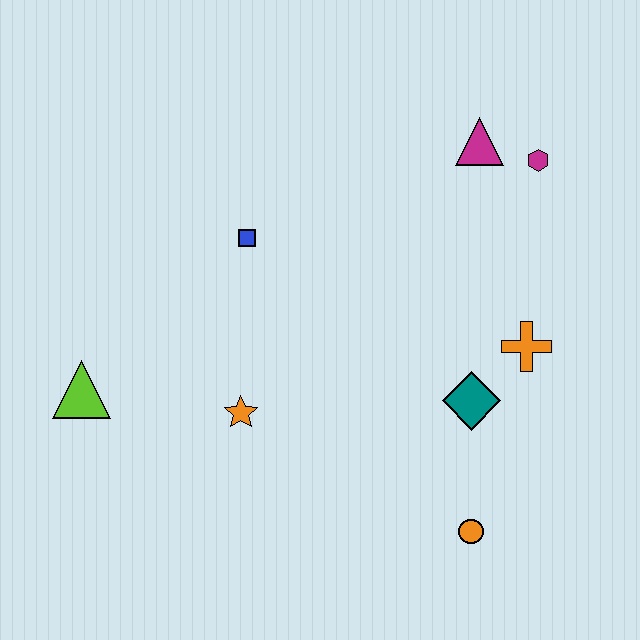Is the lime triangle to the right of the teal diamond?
No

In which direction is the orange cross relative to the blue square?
The orange cross is to the right of the blue square.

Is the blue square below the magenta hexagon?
Yes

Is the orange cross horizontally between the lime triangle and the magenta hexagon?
Yes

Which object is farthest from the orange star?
The magenta hexagon is farthest from the orange star.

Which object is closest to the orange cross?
The teal diamond is closest to the orange cross.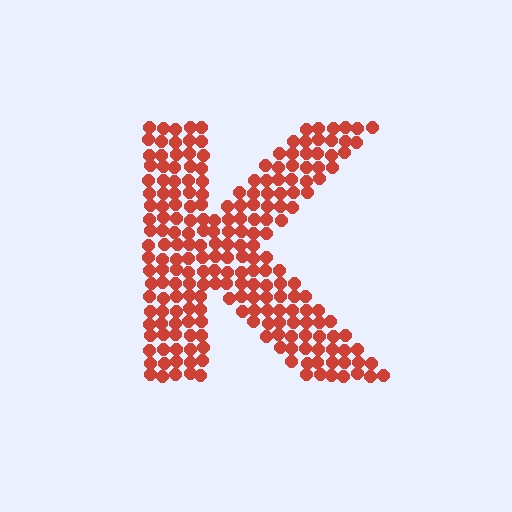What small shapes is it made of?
It is made of small circles.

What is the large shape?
The large shape is the letter K.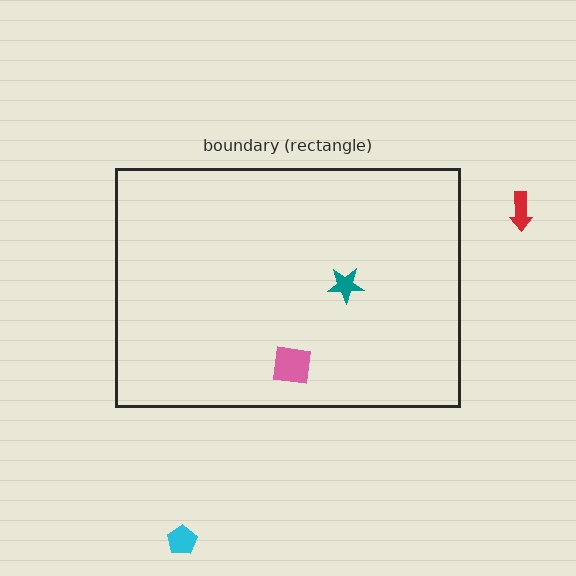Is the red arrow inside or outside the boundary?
Outside.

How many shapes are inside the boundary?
2 inside, 2 outside.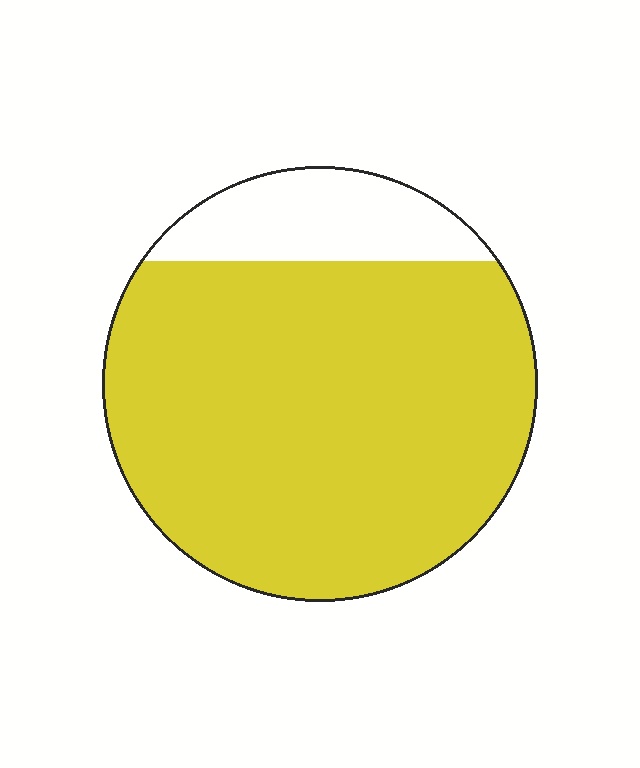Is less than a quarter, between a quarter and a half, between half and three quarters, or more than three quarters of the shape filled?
More than three quarters.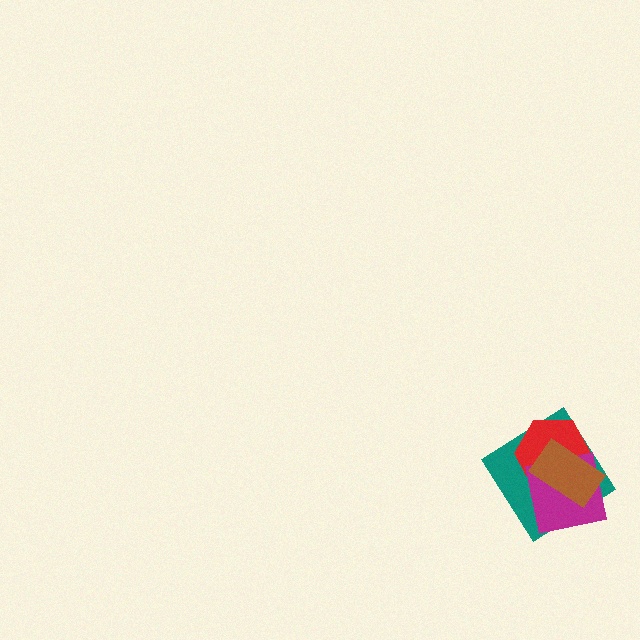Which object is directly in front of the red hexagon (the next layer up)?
The magenta square is directly in front of the red hexagon.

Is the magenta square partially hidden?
Yes, it is partially covered by another shape.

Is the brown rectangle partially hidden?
No, no other shape covers it.